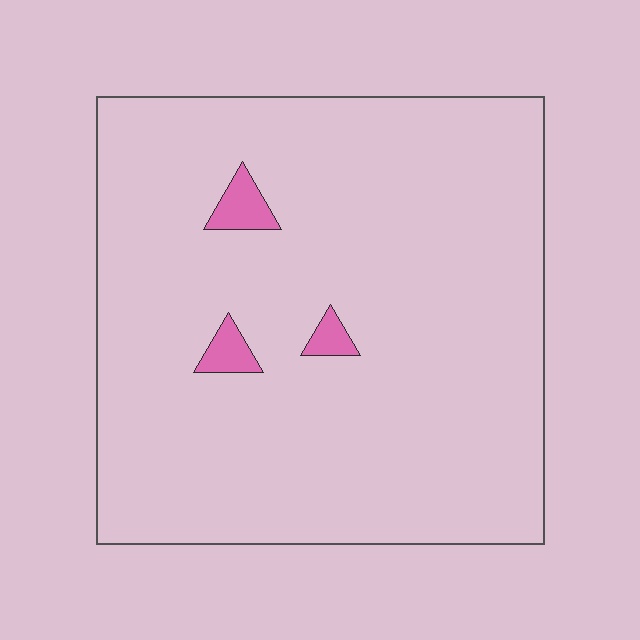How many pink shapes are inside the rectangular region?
3.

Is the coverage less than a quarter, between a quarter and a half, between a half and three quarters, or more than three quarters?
Less than a quarter.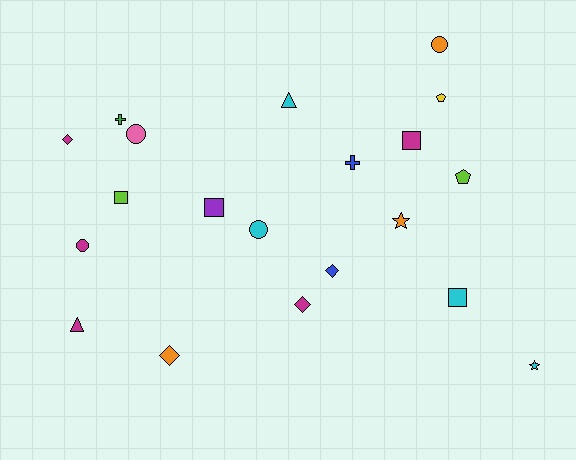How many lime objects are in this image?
There are 2 lime objects.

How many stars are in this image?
There are 2 stars.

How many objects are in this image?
There are 20 objects.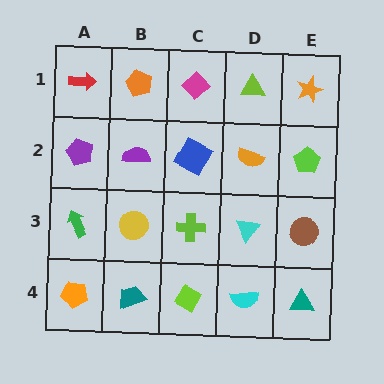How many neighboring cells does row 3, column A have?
3.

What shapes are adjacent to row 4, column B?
A yellow circle (row 3, column B), an orange pentagon (row 4, column A), a lime diamond (row 4, column C).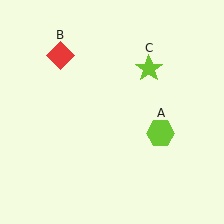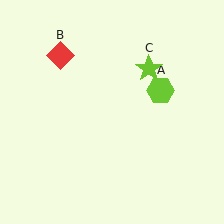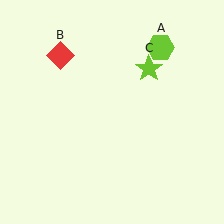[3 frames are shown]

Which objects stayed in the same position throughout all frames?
Red diamond (object B) and lime star (object C) remained stationary.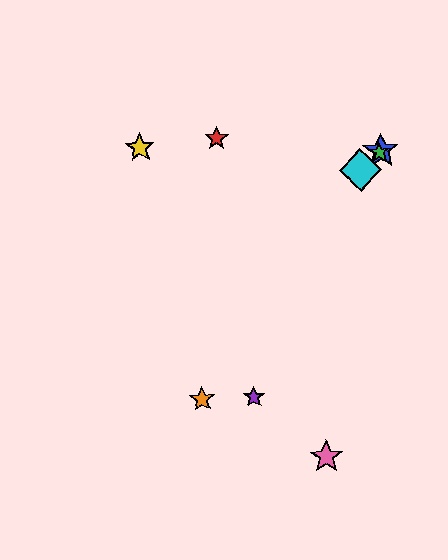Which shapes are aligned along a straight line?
The blue star, the green star, the cyan diamond are aligned along a straight line.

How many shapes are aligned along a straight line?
3 shapes (the blue star, the green star, the cyan diamond) are aligned along a straight line.